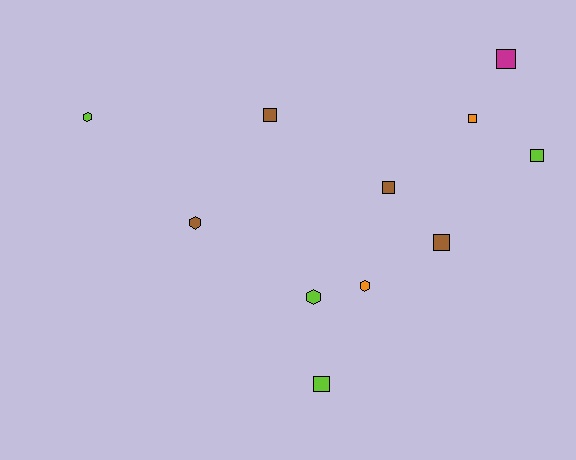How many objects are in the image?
There are 11 objects.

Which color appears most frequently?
Brown, with 4 objects.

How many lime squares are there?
There are 2 lime squares.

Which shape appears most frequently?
Square, with 7 objects.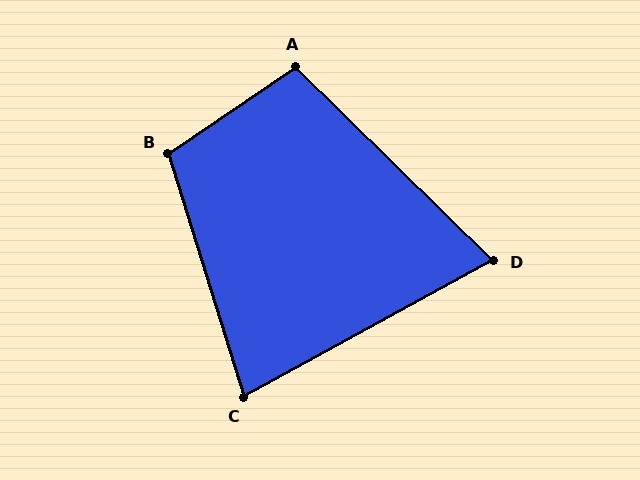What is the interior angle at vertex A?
Approximately 101 degrees (obtuse).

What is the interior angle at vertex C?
Approximately 79 degrees (acute).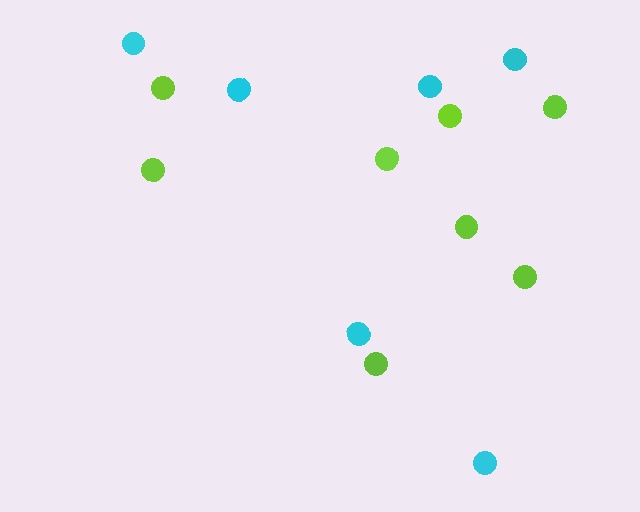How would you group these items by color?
There are 2 groups: one group of cyan circles (6) and one group of lime circles (8).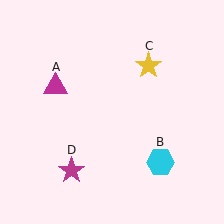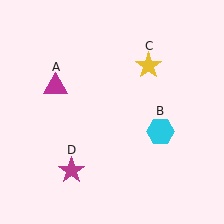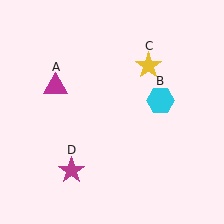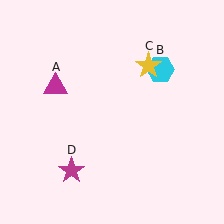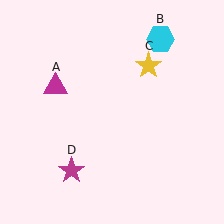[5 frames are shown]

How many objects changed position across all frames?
1 object changed position: cyan hexagon (object B).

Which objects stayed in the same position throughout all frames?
Magenta triangle (object A) and yellow star (object C) and magenta star (object D) remained stationary.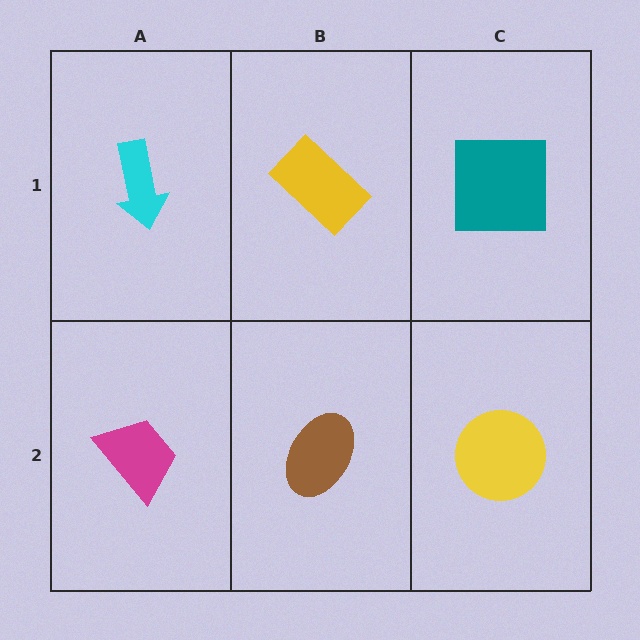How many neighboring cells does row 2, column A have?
2.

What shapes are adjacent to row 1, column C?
A yellow circle (row 2, column C), a yellow rectangle (row 1, column B).